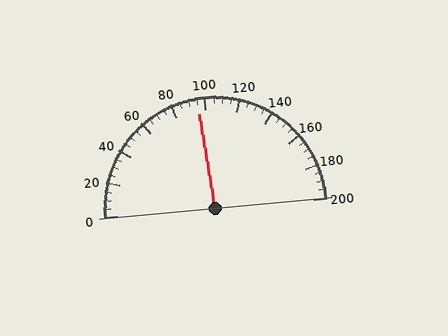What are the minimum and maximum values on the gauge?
The gauge ranges from 0 to 200.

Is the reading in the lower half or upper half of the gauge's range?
The reading is in the lower half of the range (0 to 200).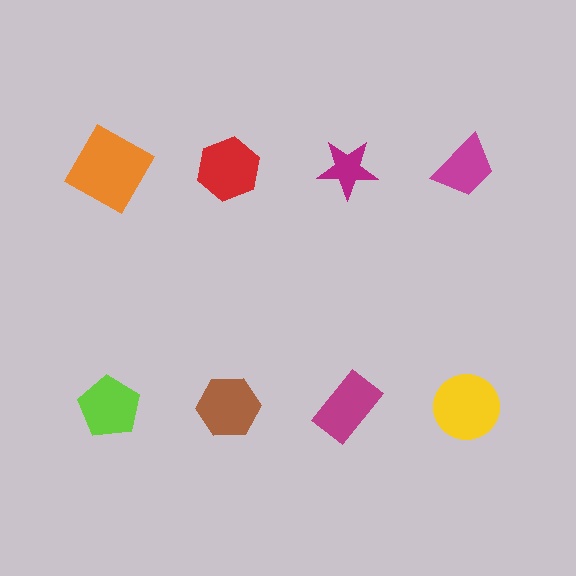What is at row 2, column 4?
A yellow circle.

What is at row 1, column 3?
A magenta star.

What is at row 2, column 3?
A magenta rectangle.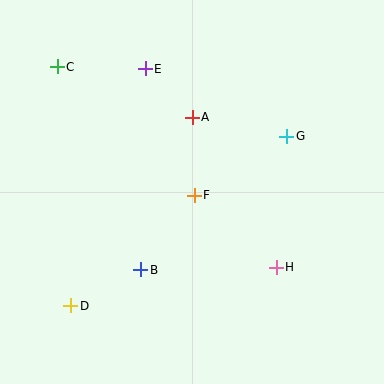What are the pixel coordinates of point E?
Point E is at (145, 69).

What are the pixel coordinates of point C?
Point C is at (57, 67).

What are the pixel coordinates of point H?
Point H is at (276, 267).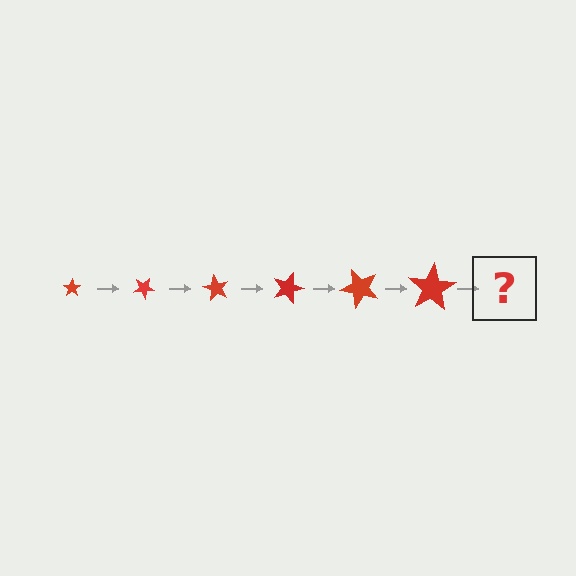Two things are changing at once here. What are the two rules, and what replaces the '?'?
The two rules are that the star grows larger each step and it rotates 30 degrees each step. The '?' should be a star, larger than the previous one and rotated 180 degrees from the start.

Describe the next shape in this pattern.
It should be a star, larger than the previous one and rotated 180 degrees from the start.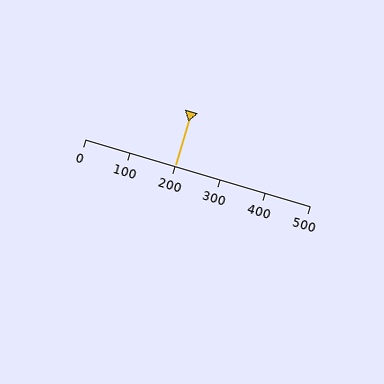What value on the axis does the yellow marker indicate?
The marker indicates approximately 200.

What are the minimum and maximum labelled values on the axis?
The axis runs from 0 to 500.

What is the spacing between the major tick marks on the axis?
The major ticks are spaced 100 apart.